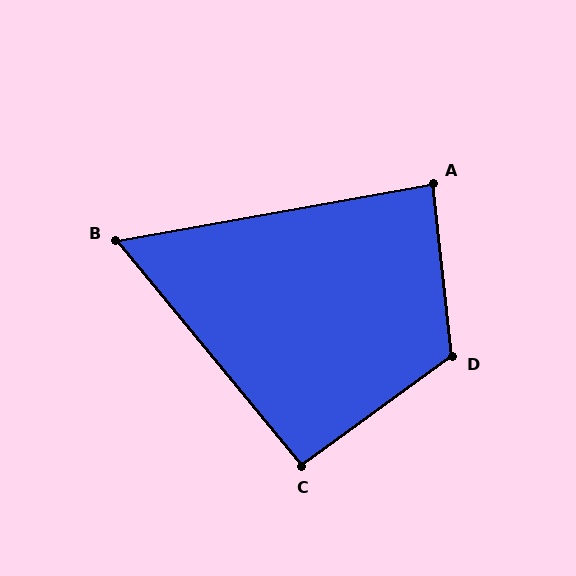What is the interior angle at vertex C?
Approximately 94 degrees (approximately right).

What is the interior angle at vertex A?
Approximately 86 degrees (approximately right).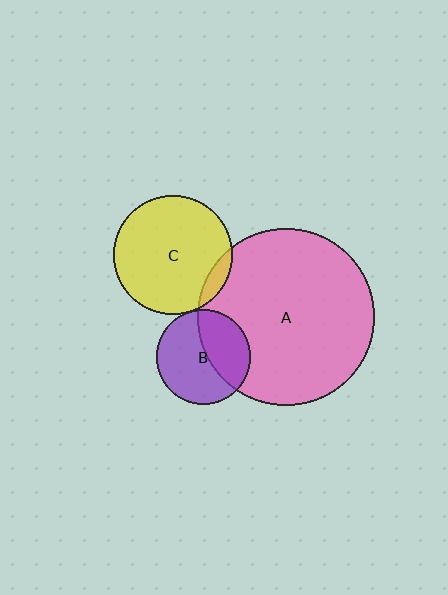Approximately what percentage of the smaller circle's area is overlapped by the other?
Approximately 10%.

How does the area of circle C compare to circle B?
Approximately 1.6 times.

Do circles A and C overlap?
Yes.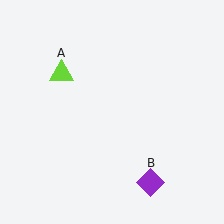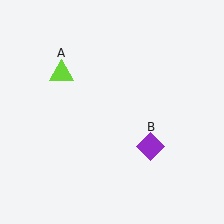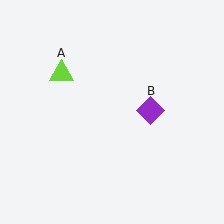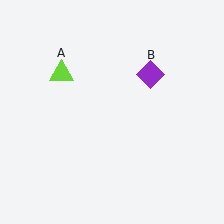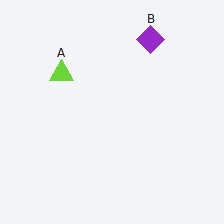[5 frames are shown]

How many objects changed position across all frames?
1 object changed position: purple diamond (object B).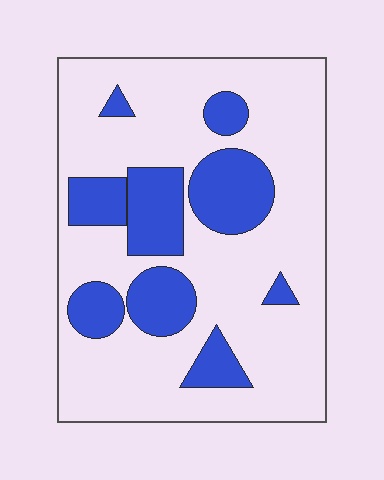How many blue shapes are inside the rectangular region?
9.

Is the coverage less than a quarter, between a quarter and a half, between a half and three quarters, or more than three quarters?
Between a quarter and a half.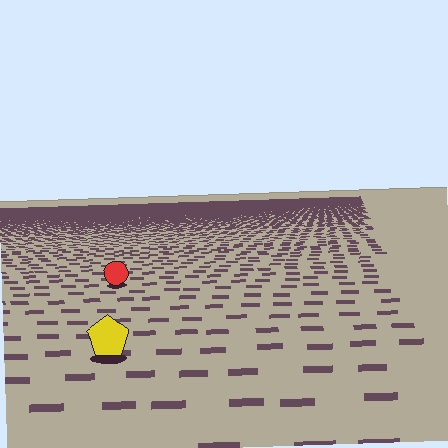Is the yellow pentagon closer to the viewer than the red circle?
Yes. The yellow pentagon is closer — you can tell from the texture gradient: the ground texture is coarser near it.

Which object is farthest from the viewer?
The red circle is farthest from the viewer. It appears smaller and the ground texture around it is denser.